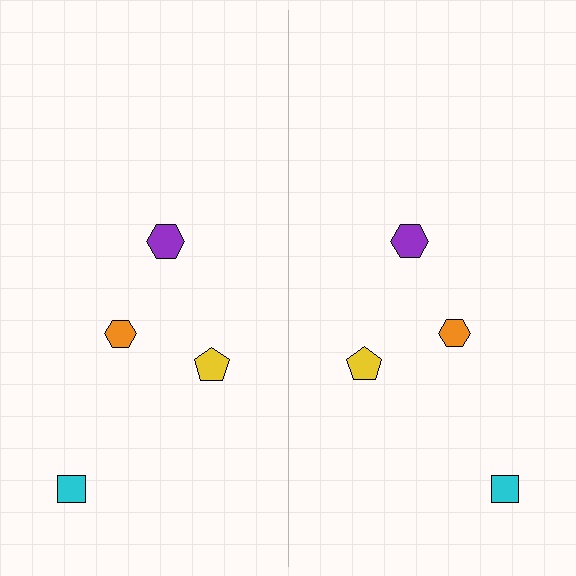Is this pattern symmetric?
Yes, this pattern has bilateral (reflection) symmetry.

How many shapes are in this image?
There are 8 shapes in this image.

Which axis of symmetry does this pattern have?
The pattern has a vertical axis of symmetry running through the center of the image.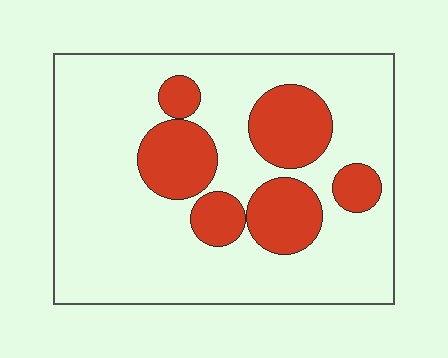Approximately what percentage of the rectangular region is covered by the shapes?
Approximately 25%.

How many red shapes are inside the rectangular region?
6.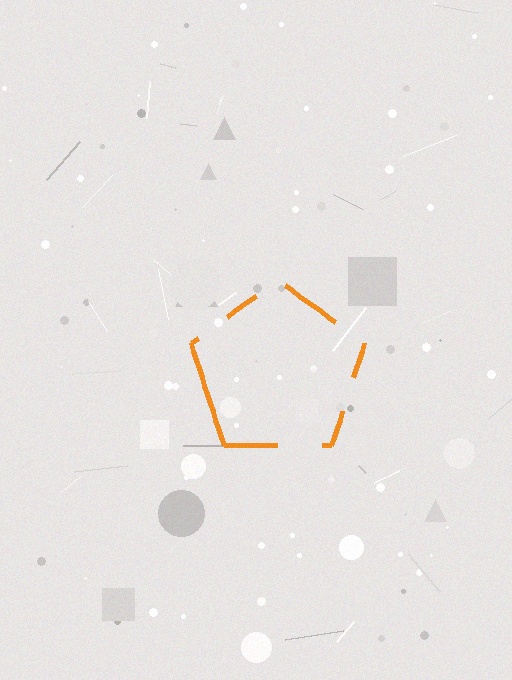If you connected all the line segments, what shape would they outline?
They would outline a pentagon.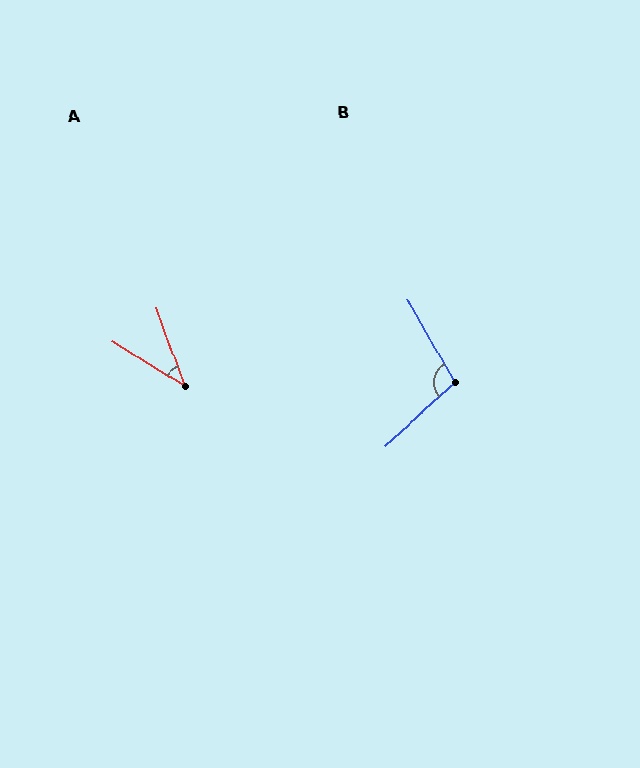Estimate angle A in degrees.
Approximately 38 degrees.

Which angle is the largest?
B, at approximately 103 degrees.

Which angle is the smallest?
A, at approximately 38 degrees.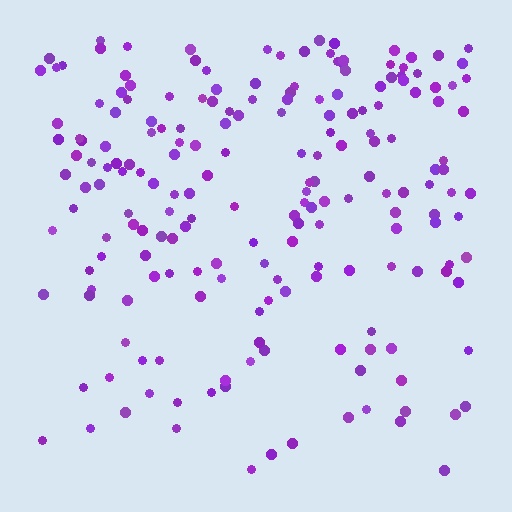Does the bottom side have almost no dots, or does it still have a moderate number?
Still a moderate number, just noticeably fewer than the top.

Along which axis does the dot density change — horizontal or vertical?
Vertical.